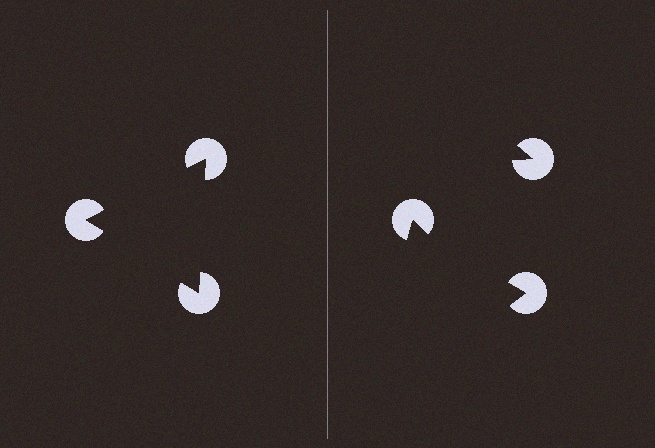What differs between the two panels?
The pac-man discs are positioned identically on both sides; only the wedge orientations differ. On the left they align to a triangle; on the right they are misaligned.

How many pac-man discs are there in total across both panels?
6 — 3 on each side.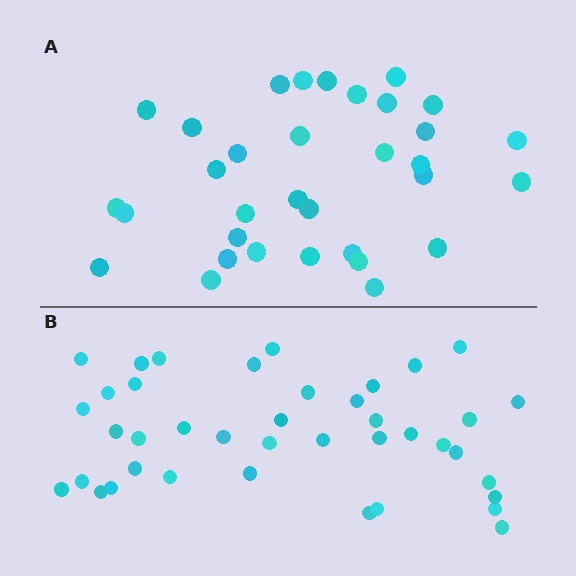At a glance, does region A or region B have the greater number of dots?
Region B (the bottom region) has more dots.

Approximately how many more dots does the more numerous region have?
Region B has roughly 8 or so more dots than region A.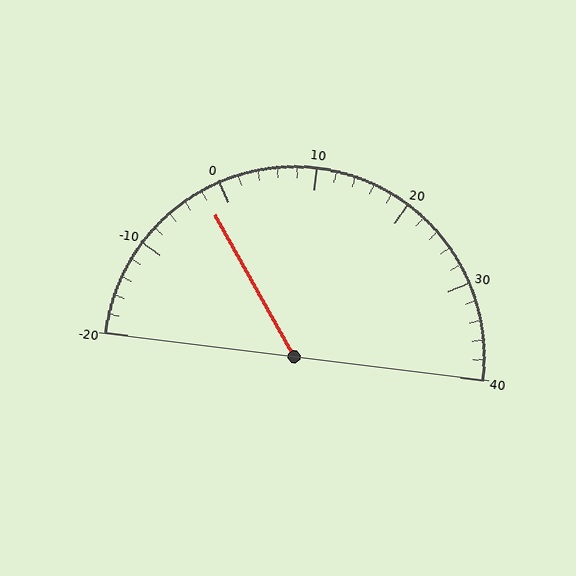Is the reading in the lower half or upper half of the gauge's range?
The reading is in the lower half of the range (-20 to 40).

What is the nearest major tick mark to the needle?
The nearest major tick mark is 0.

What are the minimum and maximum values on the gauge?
The gauge ranges from -20 to 40.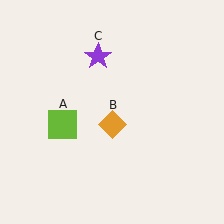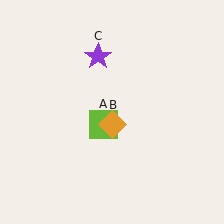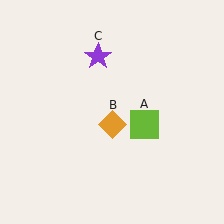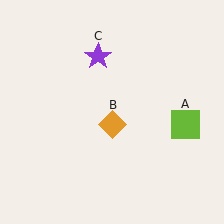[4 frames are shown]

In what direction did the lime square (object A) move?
The lime square (object A) moved right.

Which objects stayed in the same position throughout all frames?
Orange diamond (object B) and purple star (object C) remained stationary.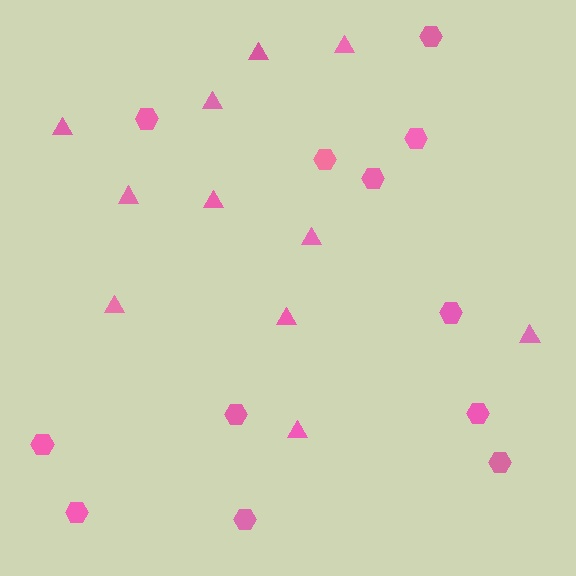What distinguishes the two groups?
There are 2 groups: one group of triangles (11) and one group of hexagons (12).